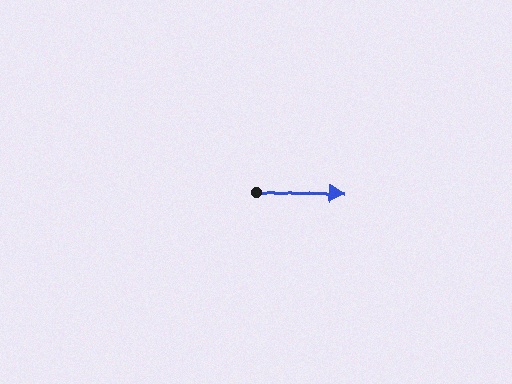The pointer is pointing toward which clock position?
Roughly 3 o'clock.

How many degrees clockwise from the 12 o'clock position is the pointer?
Approximately 93 degrees.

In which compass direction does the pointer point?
East.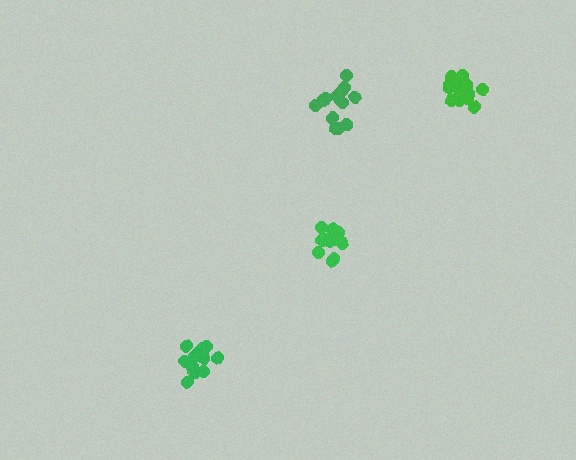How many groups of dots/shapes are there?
There are 4 groups.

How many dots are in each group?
Group 1: 14 dots, Group 2: 14 dots, Group 3: 15 dots, Group 4: 15 dots (58 total).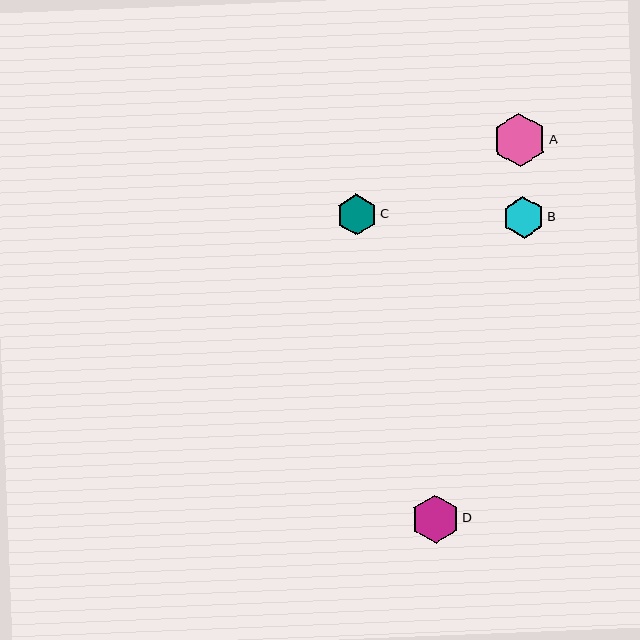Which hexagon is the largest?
Hexagon A is the largest with a size of approximately 53 pixels.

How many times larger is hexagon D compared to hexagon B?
Hexagon D is approximately 1.2 times the size of hexagon B.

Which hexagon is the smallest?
Hexagon C is the smallest with a size of approximately 41 pixels.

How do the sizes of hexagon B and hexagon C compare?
Hexagon B and hexagon C are approximately the same size.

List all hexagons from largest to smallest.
From largest to smallest: A, D, B, C.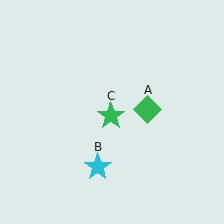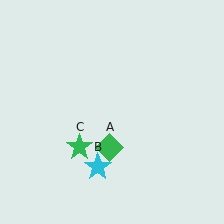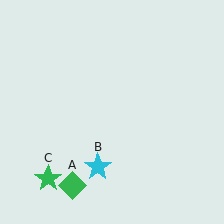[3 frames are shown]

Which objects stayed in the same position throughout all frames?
Cyan star (object B) remained stationary.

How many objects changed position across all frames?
2 objects changed position: green diamond (object A), green star (object C).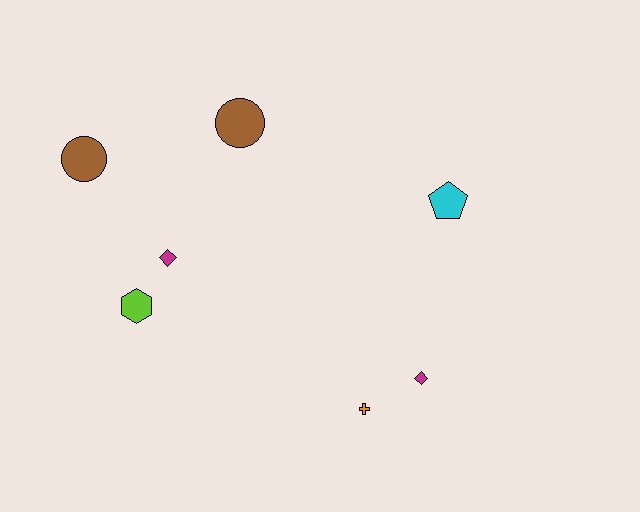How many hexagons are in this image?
There is 1 hexagon.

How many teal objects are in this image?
There are no teal objects.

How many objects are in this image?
There are 7 objects.